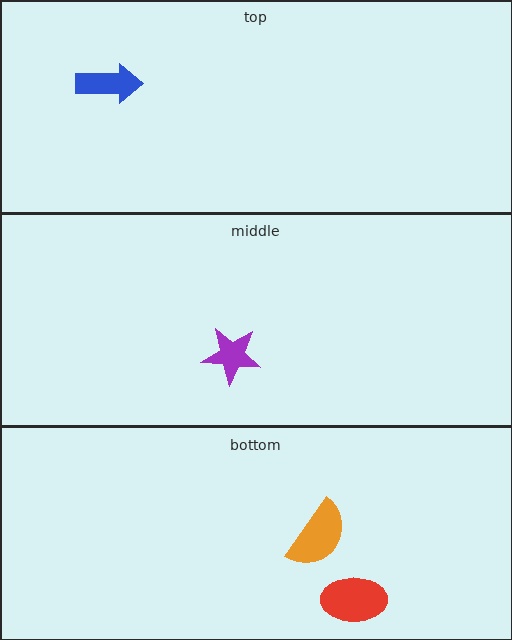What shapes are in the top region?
The blue arrow.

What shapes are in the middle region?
The purple star.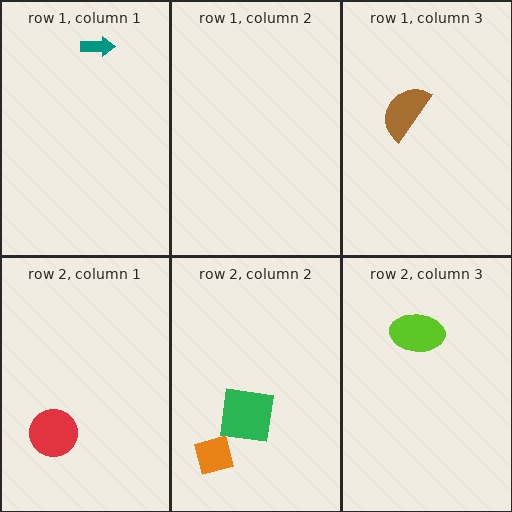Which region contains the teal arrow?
The row 1, column 1 region.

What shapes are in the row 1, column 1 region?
The teal arrow.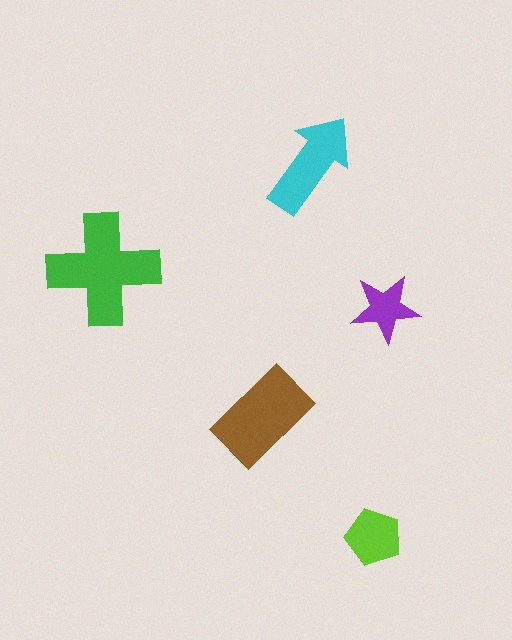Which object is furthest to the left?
The green cross is leftmost.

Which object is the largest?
The green cross.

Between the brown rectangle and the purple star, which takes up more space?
The brown rectangle.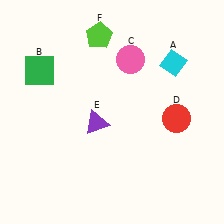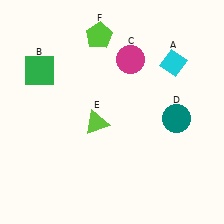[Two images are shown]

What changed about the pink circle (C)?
In Image 1, C is pink. In Image 2, it changed to magenta.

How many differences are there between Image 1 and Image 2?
There are 3 differences between the two images.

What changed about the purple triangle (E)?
In Image 1, E is purple. In Image 2, it changed to lime.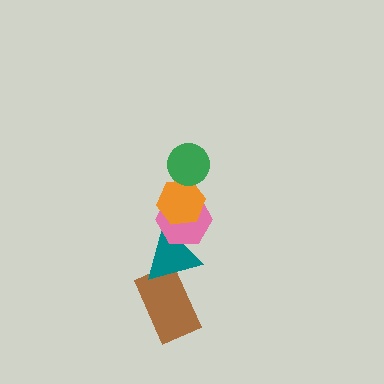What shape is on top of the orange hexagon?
The green circle is on top of the orange hexagon.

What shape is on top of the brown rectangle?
The teal triangle is on top of the brown rectangle.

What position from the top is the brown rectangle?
The brown rectangle is 5th from the top.